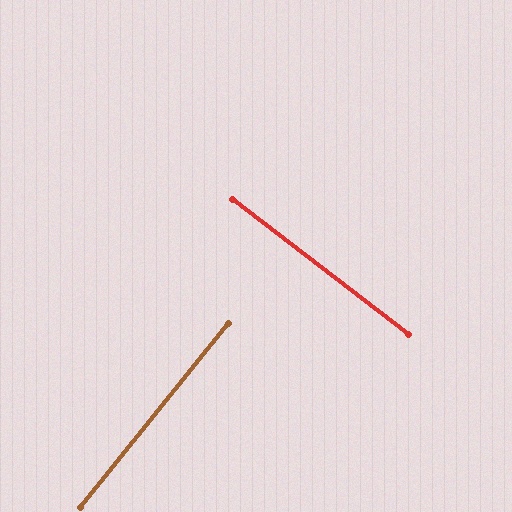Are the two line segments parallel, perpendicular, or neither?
Perpendicular — they meet at approximately 89°.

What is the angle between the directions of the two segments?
Approximately 89 degrees.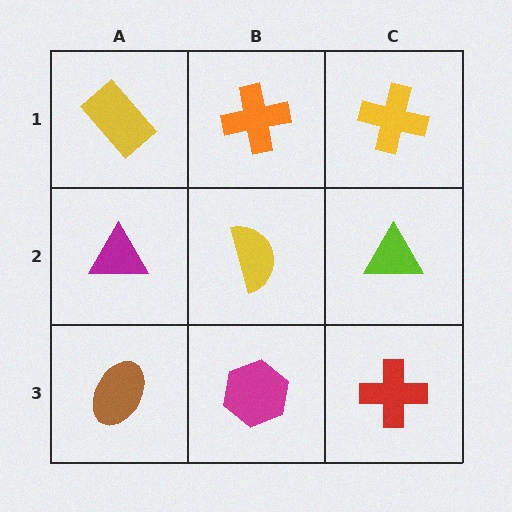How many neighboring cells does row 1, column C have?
2.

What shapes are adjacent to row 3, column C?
A lime triangle (row 2, column C), a magenta hexagon (row 3, column B).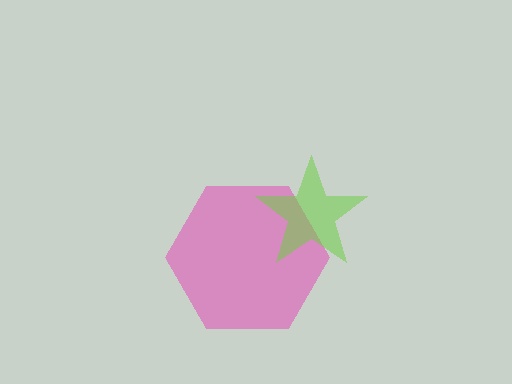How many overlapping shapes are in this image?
There are 2 overlapping shapes in the image.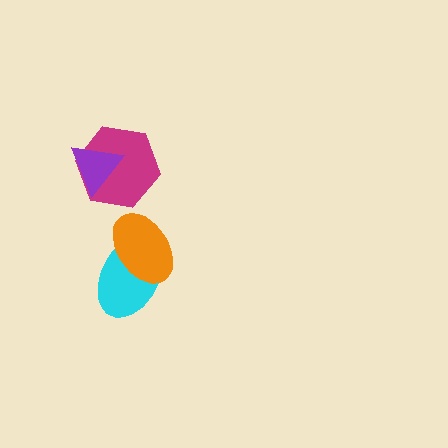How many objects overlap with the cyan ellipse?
1 object overlaps with the cyan ellipse.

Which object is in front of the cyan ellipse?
The orange ellipse is in front of the cyan ellipse.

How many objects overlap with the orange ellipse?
1 object overlaps with the orange ellipse.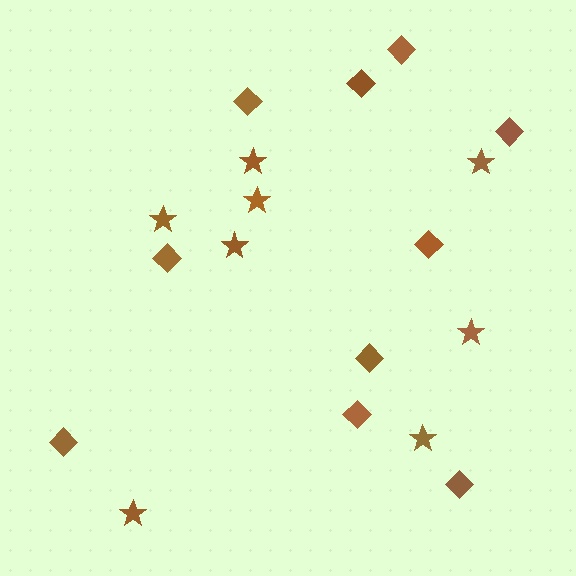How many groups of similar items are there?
There are 2 groups: one group of stars (8) and one group of diamonds (10).